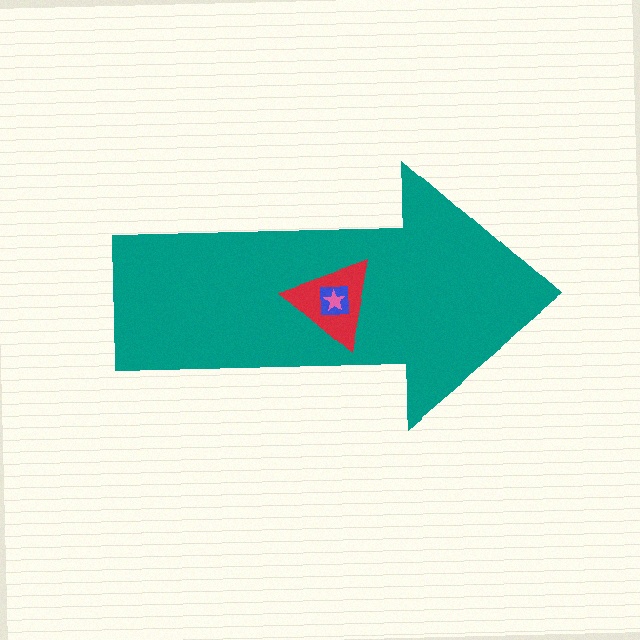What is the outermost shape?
The teal arrow.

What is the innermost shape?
The pink star.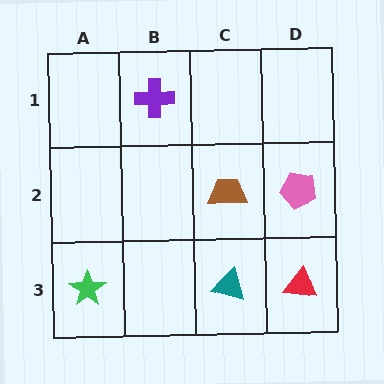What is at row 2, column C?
A brown trapezoid.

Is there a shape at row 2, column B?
No, that cell is empty.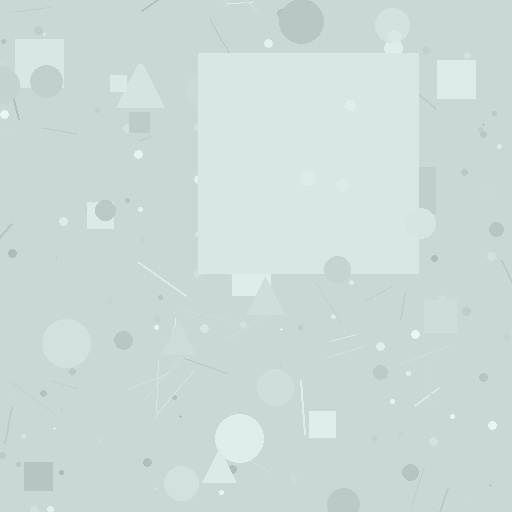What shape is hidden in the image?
A square is hidden in the image.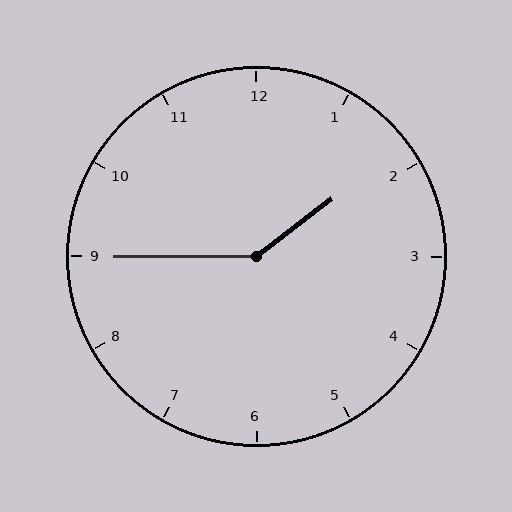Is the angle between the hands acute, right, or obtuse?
It is obtuse.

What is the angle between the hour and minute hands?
Approximately 142 degrees.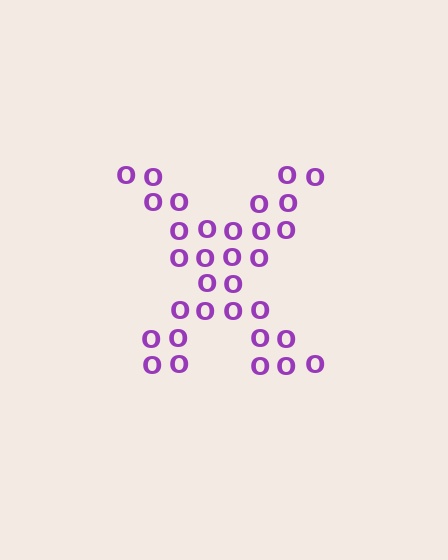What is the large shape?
The large shape is the letter X.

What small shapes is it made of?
It is made of small letter O's.